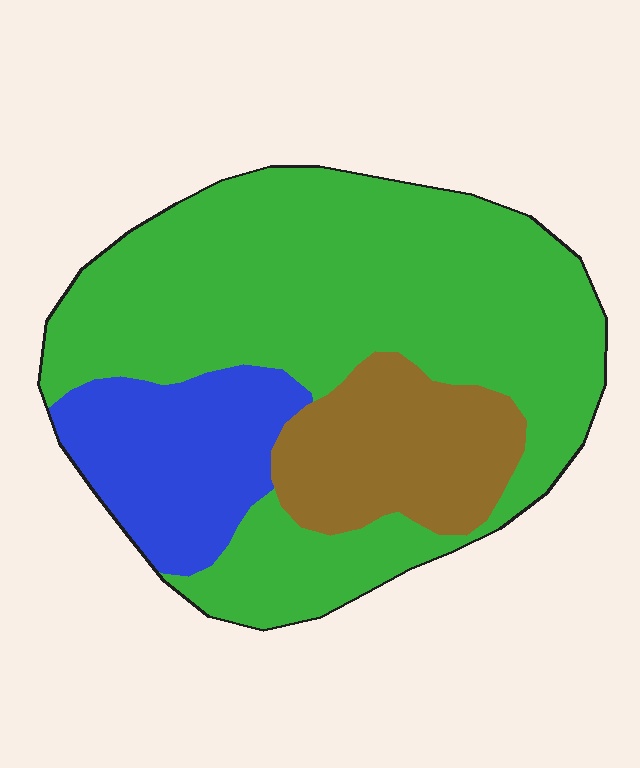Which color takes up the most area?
Green, at roughly 65%.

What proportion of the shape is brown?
Brown takes up about one sixth (1/6) of the shape.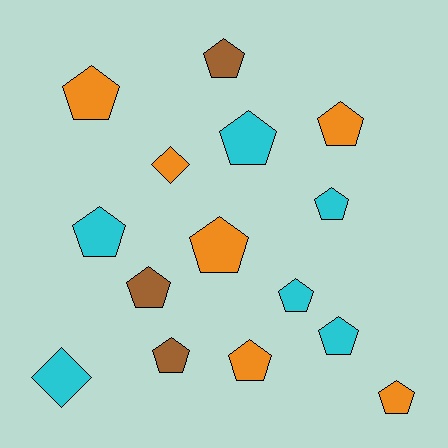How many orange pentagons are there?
There are 5 orange pentagons.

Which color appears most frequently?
Orange, with 6 objects.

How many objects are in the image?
There are 15 objects.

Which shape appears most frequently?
Pentagon, with 13 objects.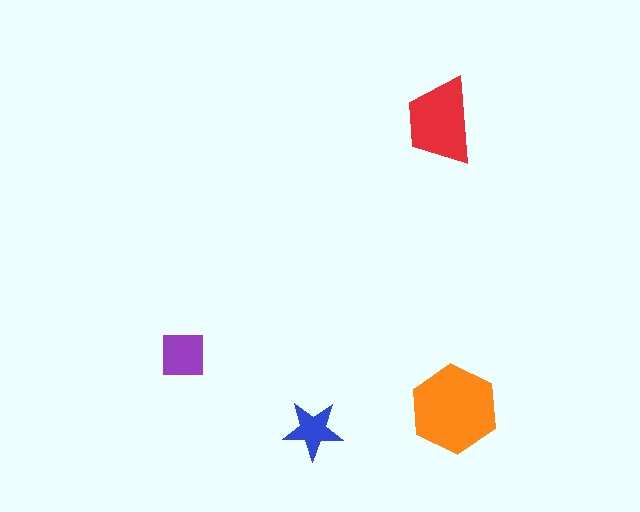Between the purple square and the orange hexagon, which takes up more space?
The orange hexagon.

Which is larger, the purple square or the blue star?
The purple square.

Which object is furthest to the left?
The purple square is leftmost.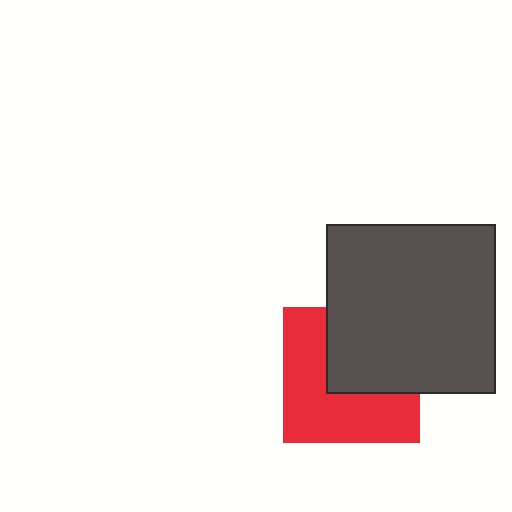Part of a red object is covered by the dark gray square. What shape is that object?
It is a square.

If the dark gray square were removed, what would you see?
You would see the complete red square.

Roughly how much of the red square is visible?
About half of it is visible (roughly 56%).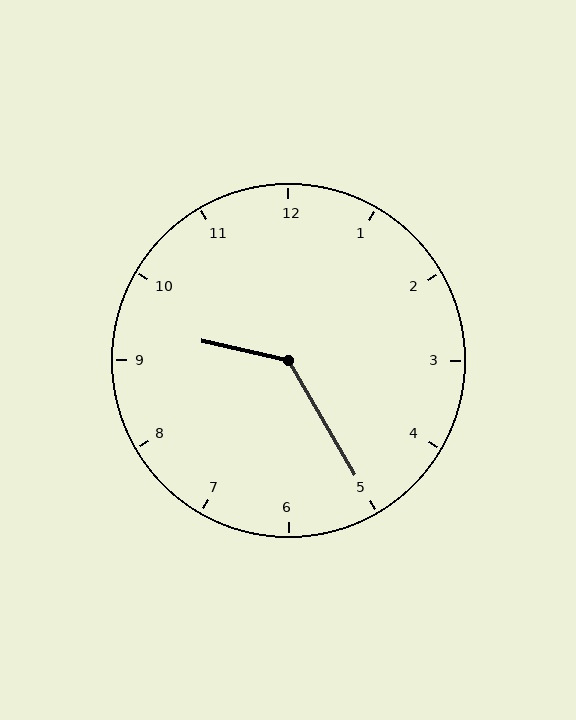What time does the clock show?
9:25.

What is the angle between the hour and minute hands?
Approximately 132 degrees.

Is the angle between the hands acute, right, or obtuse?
It is obtuse.